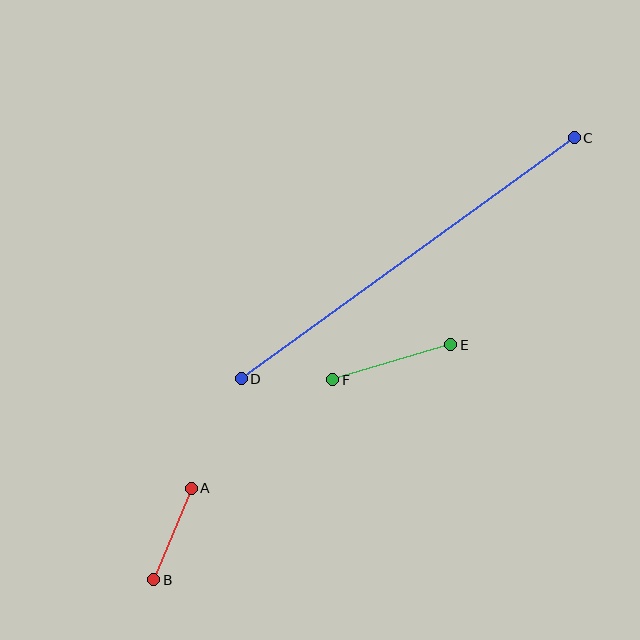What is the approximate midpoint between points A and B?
The midpoint is at approximately (172, 534) pixels.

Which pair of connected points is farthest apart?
Points C and D are farthest apart.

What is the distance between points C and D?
The distance is approximately 411 pixels.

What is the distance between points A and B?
The distance is approximately 99 pixels.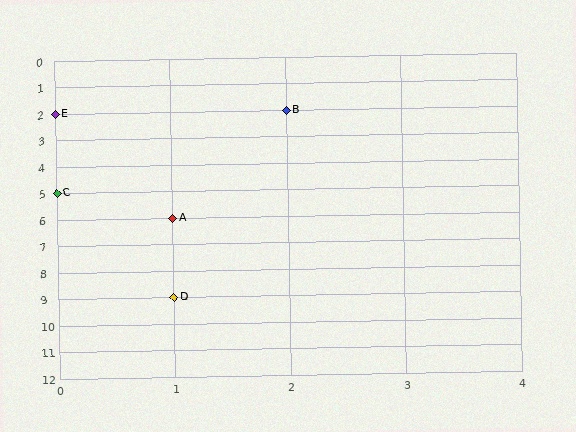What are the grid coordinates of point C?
Point C is at grid coordinates (0, 5).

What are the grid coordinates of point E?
Point E is at grid coordinates (0, 2).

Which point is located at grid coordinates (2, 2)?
Point B is at (2, 2).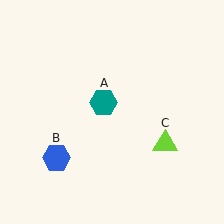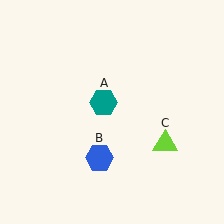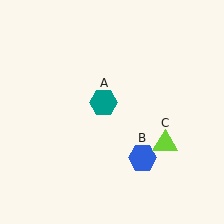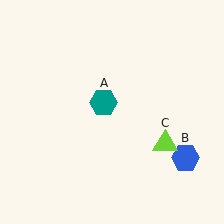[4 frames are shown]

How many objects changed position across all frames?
1 object changed position: blue hexagon (object B).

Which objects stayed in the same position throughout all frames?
Teal hexagon (object A) and lime triangle (object C) remained stationary.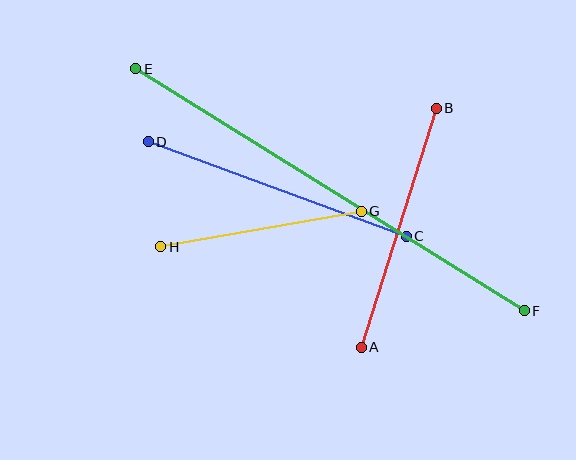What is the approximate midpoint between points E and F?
The midpoint is at approximately (330, 190) pixels.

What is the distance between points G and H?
The distance is approximately 204 pixels.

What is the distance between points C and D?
The distance is approximately 275 pixels.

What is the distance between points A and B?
The distance is approximately 251 pixels.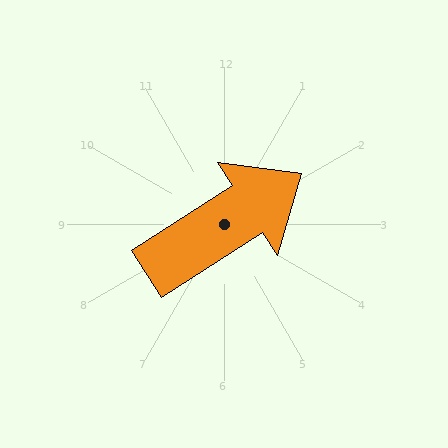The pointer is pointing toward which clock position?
Roughly 2 o'clock.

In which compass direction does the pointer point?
Northeast.